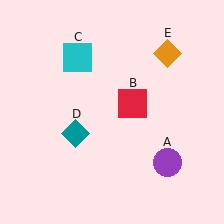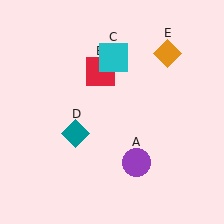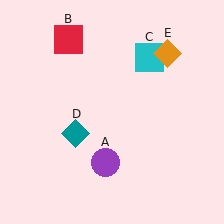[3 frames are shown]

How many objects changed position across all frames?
3 objects changed position: purple circle (object A), red square (object B), cyan square (object C).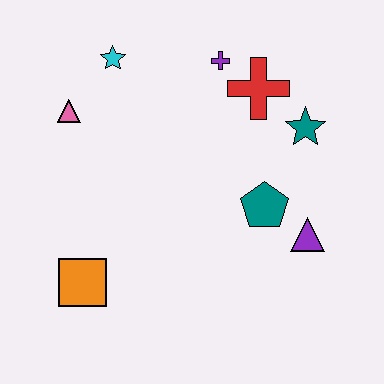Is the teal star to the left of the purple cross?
No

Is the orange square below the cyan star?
Yes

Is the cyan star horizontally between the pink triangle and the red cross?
Yes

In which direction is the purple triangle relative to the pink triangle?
The purple triangle is to the right of the pink triangle.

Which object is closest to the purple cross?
The red cross is closest to the purple cross.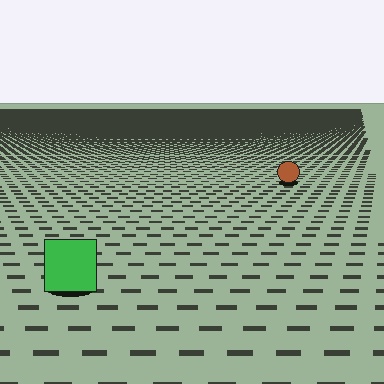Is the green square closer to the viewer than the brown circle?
Yes. The green square is closer — you can tell from the texture gradient: the ground texture is coarser near it.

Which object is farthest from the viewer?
The brown circle is farthest from the viewer. It appears smaller and the ground texture around it is denser.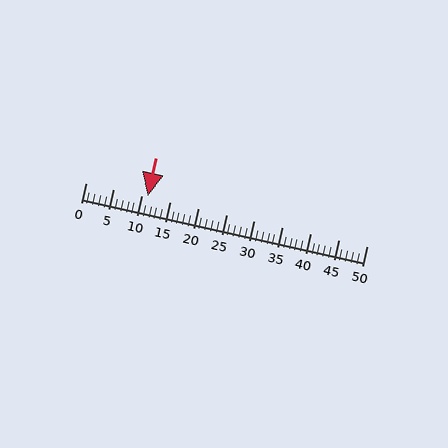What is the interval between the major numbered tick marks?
The major tick marks are spaced 5 units apart.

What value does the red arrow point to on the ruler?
The red arrow points to approximately 11.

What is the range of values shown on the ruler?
The ruler shows values from 0 to 50.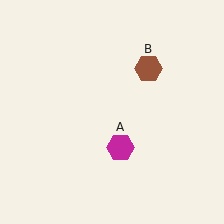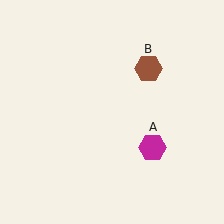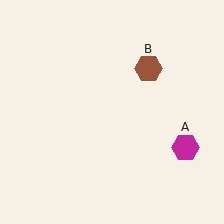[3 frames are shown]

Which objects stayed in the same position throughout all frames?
Brown hexagon (object B) remained stationary.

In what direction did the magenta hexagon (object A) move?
The magenta hexagon (object A) moved right.